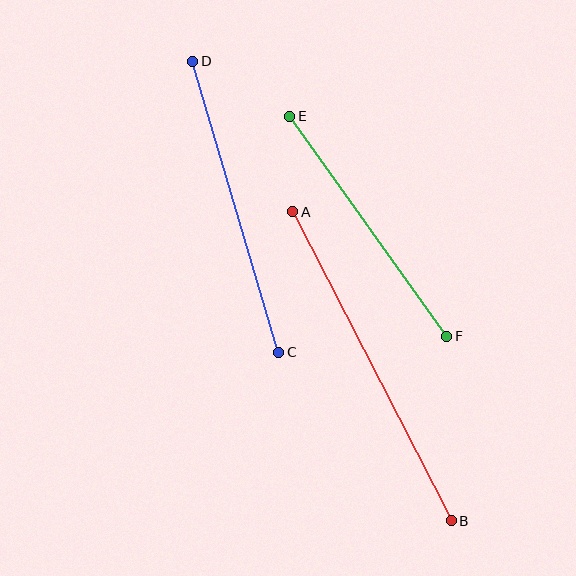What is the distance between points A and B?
The distance is approximately 347 pixels.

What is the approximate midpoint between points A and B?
The midpoint is at approximately (372, 366) pixels.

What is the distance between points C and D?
The distance is approximately 304 pixels.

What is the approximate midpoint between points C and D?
The midpoint is at approximately (236, 207) pixels.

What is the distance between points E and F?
The distance is approximately 270 pixels.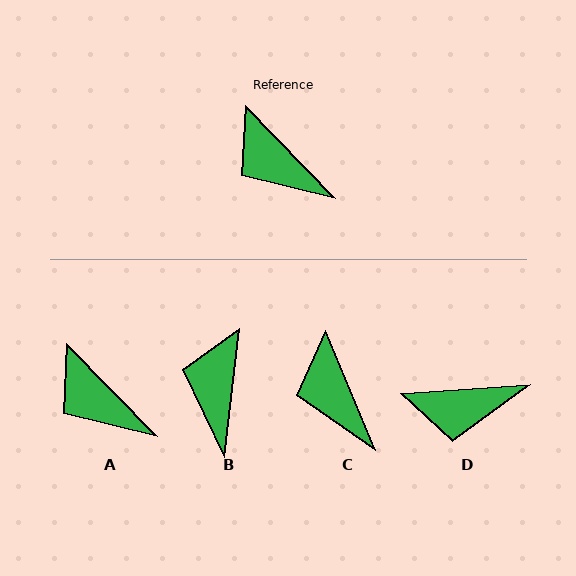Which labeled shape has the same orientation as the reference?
A.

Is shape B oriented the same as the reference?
No, it is off by about 51 degrees.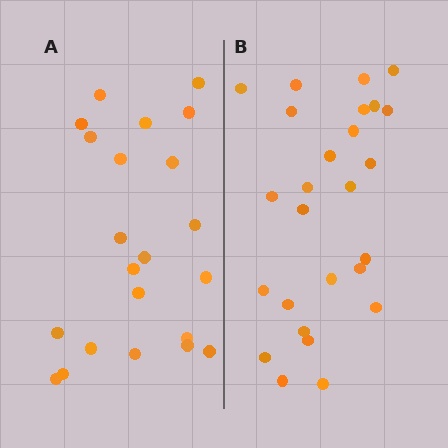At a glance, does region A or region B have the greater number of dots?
Region B (the right region) has more dots.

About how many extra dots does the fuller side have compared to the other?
Region B has about 4 more dots than region A.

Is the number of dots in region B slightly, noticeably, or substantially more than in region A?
Region B has only slightly more — the two regions are fairly close. The ratio is roughly 1.2 to 1.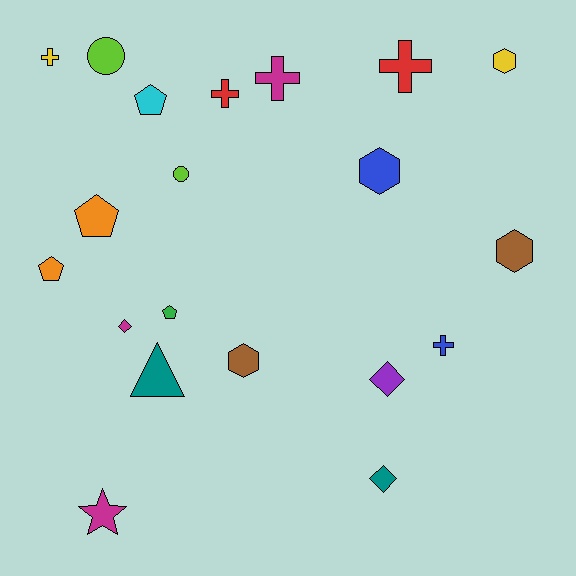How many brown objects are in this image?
There are 2 brown objects.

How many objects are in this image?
There are 20 objects.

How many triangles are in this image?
There is 1 triangle.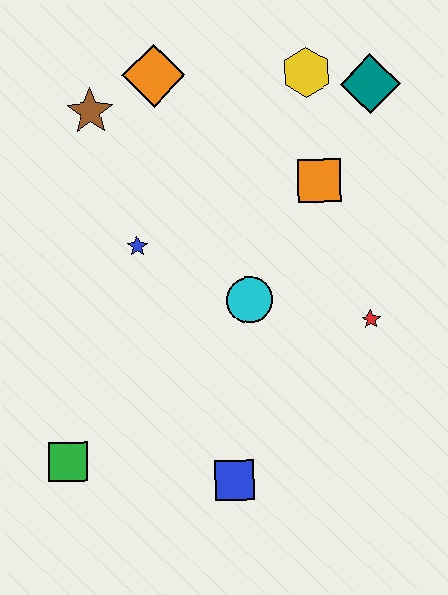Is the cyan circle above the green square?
Yes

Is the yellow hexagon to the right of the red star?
No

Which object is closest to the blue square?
The green square is closest to the blue square.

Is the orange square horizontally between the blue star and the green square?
No